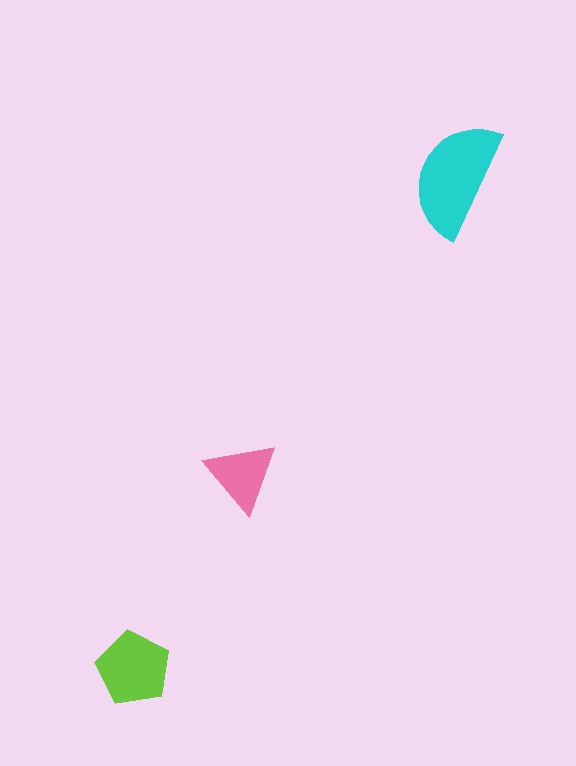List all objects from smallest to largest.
The pink triangle, the lime pentagon, the cyan semicircle.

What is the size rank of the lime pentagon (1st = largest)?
2nd.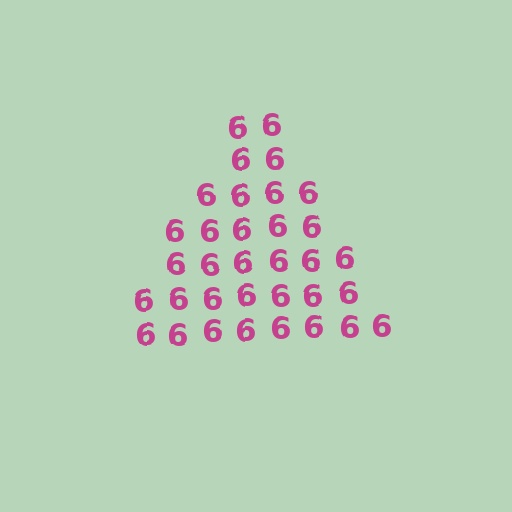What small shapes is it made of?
It is made of small digit 6's.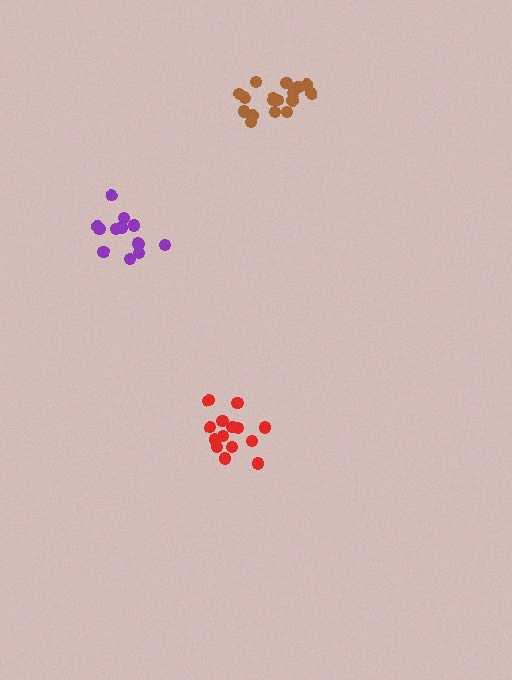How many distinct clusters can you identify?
There are 3 distinct clusters.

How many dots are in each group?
Group 1: 14 dots, Group 2: 13 dots, Group 3: 17 dots (44 total).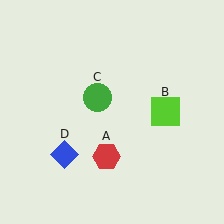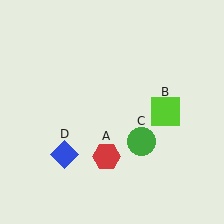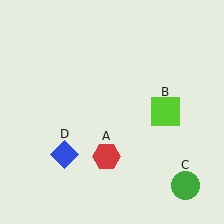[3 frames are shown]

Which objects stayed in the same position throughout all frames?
Red hexagon (object A) and lime square (object B) and blue diamond (object D) remained stationary.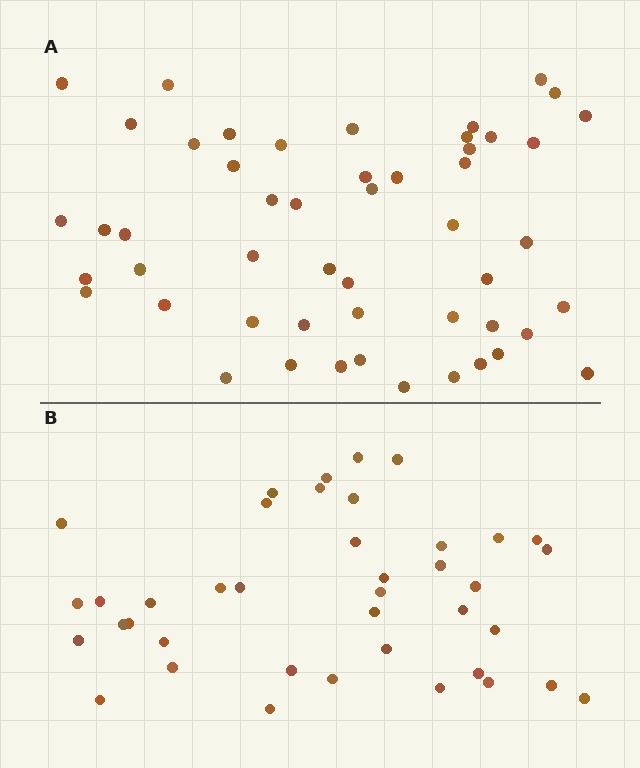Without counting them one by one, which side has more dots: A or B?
Region A (the top region) has more dots.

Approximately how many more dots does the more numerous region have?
Region A has roughly 12 or so more dots than region B.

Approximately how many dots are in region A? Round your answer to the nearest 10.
About 50 dots. (The exact count is 51, which rounds to 50.)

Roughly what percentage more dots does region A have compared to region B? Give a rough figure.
About 30% more.